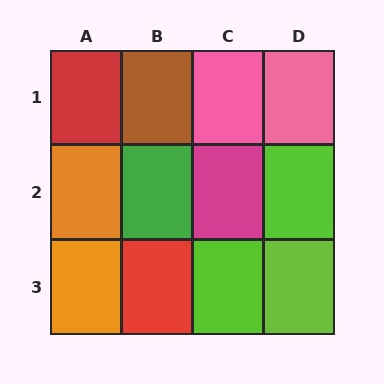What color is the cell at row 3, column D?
Lime.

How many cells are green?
1 cell is green.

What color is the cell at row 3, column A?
Orange.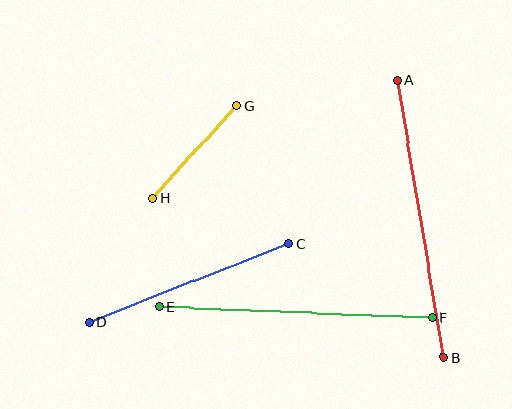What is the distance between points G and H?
The distance is approximately 125 pixels.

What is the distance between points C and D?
The distance is approximately 214 pixels.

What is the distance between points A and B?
The distance is approximately 281 pixels.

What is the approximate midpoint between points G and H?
The midpoint is at approximately (195, 152) pixels.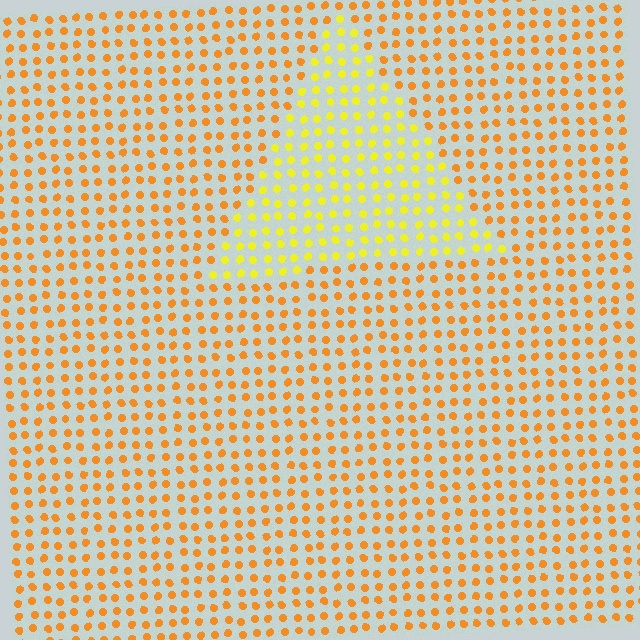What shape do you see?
I see a triangle.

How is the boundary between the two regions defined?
The boundary is defined purely by a slight shift in hue (about 31 degrees). Spacing, size, and orientation are identical on both sides.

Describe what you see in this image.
The image is filled with small orange elements in a uniform arrangement. A triangle-shaped region is visible where the elements are tinted to a slightly different hue, forming a subtle color boundary.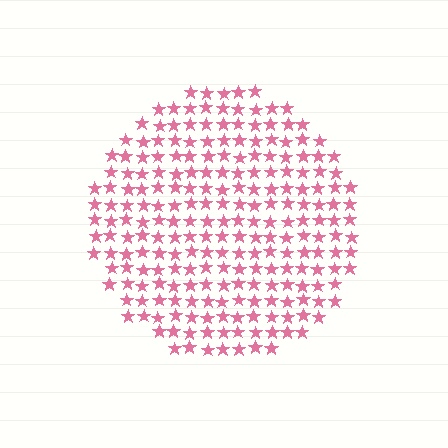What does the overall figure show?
The overall figure shows a circle.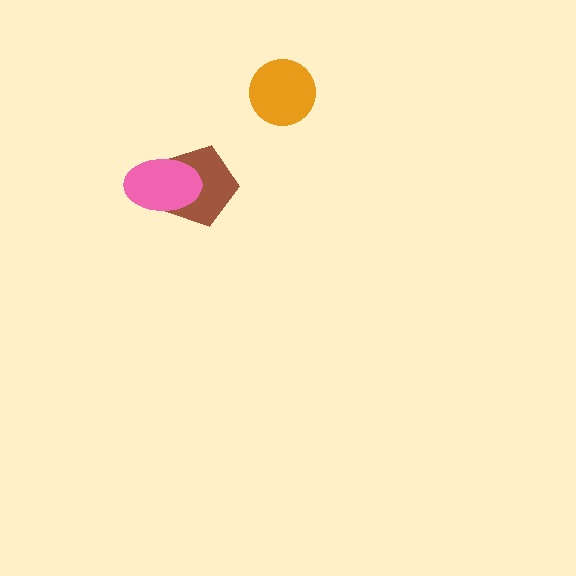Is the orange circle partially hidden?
No, no other shape covers it.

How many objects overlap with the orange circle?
0 objects overlap with the orange circle.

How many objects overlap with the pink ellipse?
1 object overlaps with the pink ellipse.